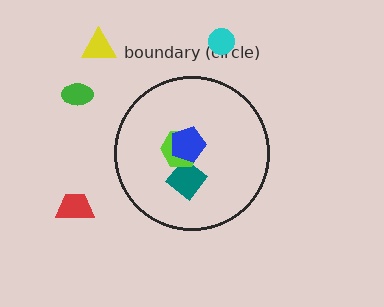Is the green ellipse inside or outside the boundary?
Outside.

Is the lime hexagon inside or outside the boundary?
Inside.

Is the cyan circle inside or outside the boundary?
Outside.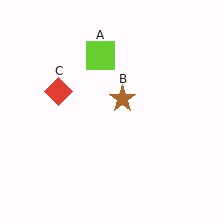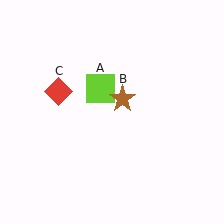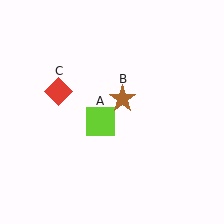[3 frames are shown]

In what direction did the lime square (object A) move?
The lime square (object A) moved down.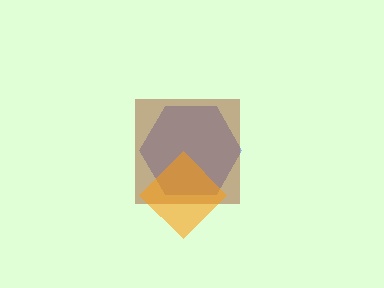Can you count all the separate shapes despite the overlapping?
Yes, there are 3 separate shapes.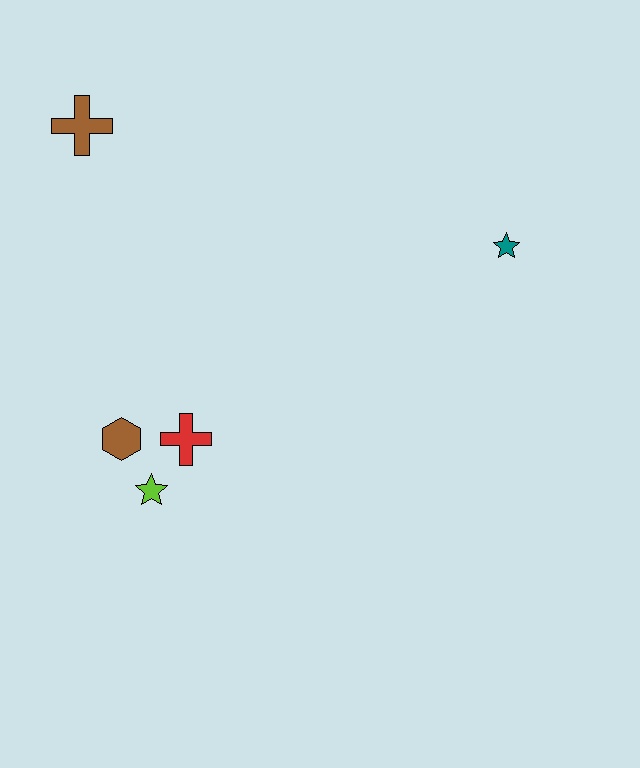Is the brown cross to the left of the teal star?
Yes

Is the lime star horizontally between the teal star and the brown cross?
Yes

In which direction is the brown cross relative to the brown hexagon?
The brown cross is above the brown hexagon.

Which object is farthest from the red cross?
The teal star is farthest from the red cross.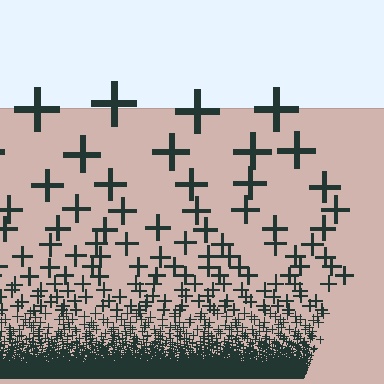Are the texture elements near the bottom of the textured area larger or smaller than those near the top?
Smaller. The gradient is inverted — elements near the bottom are smaller and denser.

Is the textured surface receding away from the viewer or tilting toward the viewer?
The surface appears to tilt toward the viewer. Texture elements get larger and sparser toward the top.